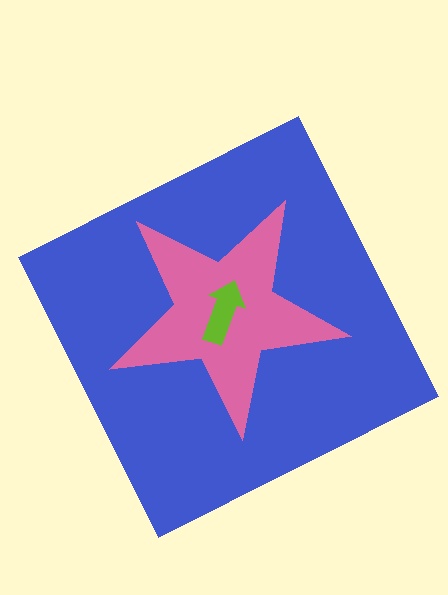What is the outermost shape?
The blue square.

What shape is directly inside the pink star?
The lime arrow.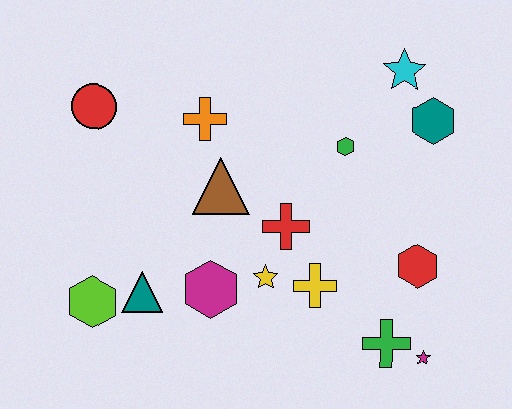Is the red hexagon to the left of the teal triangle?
No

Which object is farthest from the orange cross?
The magenta star is farthest from the orange cross.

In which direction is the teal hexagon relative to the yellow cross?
The teal hexagon is above the yellow cross.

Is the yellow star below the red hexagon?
Yes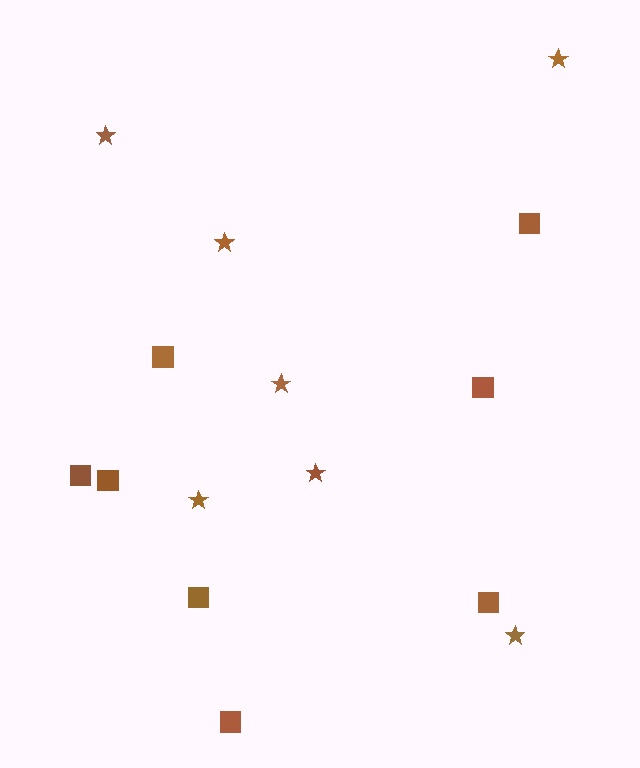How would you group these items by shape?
There are 2 groups: one group of stars (7) and one group of squares (8).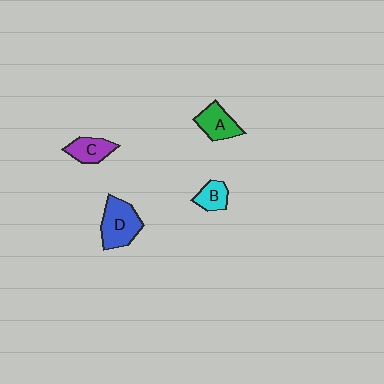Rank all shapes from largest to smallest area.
From largest to smallest: D (blue), A (green), C (purple), B (cyan).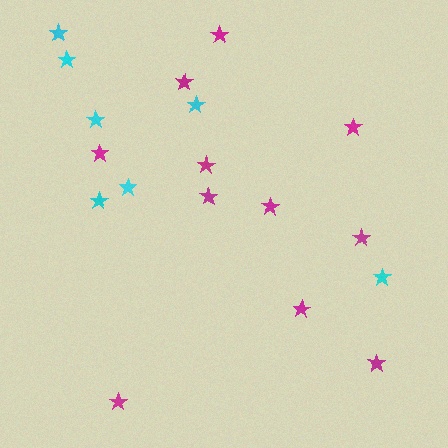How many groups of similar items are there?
There are 2 groups: one group of magenta stars (11) and one group of cyan stars (7).